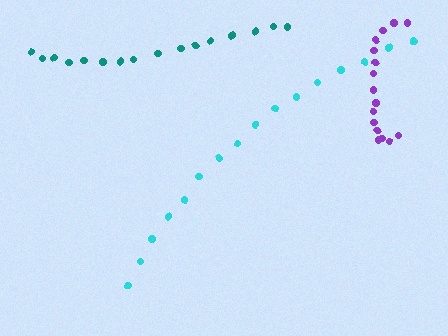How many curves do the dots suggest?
There are 3 distinct paths.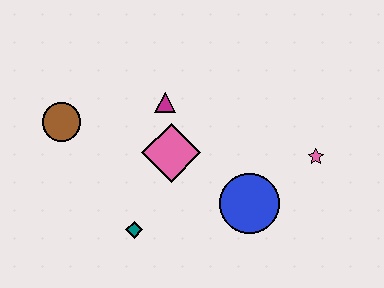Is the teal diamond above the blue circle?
No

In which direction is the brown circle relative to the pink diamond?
The brown circle is to the left of the pink diamond.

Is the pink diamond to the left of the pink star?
Yes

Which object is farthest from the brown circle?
The pink star is farthest from the brown circle.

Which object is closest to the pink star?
The blue circle is closest to the pink star.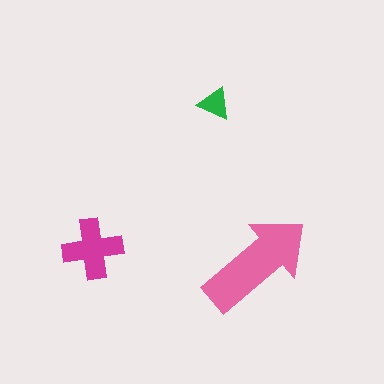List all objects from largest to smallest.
The pink arrow, the magenta cross, the green triangle.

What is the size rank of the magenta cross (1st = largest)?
2nd.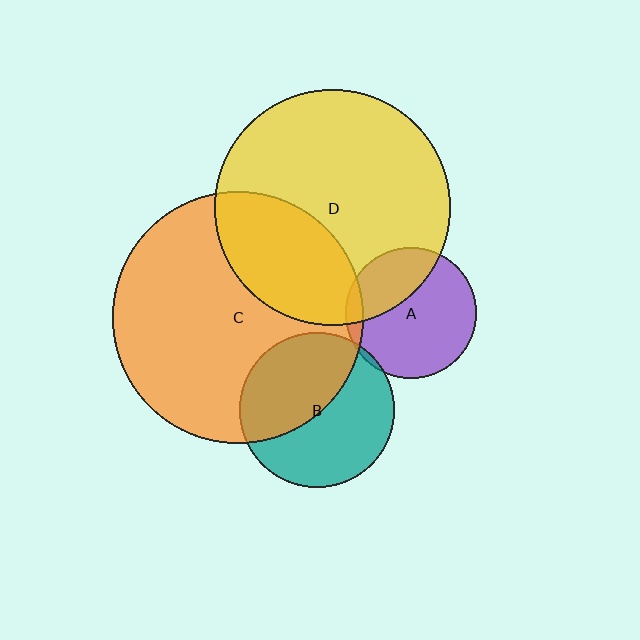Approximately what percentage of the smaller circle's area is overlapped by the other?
Approximately 30%.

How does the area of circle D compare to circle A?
Approximately 3.2 times.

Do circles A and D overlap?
Yes.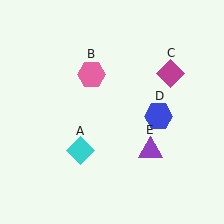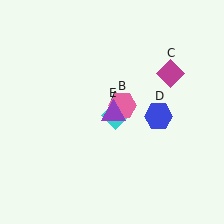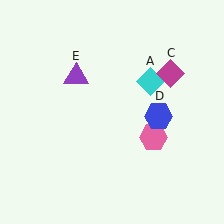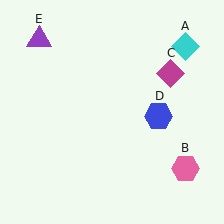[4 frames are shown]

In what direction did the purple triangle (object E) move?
The purple triangle (object E) moved up and to the left.